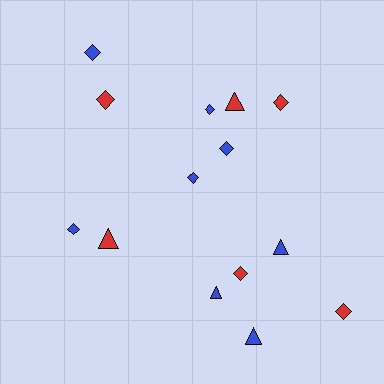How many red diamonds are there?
There are 4 red diamonds.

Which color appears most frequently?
Blue, with 8 objects.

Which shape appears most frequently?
Diamond, with 9 objects.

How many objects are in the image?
There are 14 objects.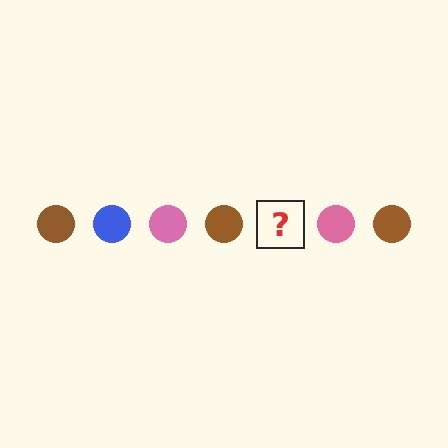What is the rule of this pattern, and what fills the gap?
The rule is that the pattern cycles through brown, blue, pink circles. The gap should be filled with a blue circle.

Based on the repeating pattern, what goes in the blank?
The blank should be a blue circle.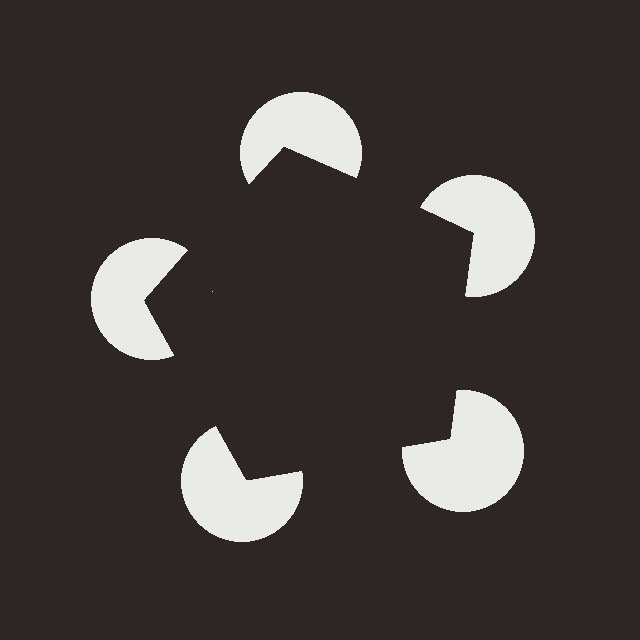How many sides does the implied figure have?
5 sides.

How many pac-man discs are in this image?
There are 5 — one at each vertex of the illusory pentagon.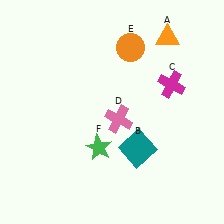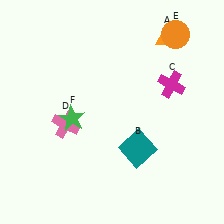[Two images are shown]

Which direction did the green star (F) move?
The green star (F) moved up.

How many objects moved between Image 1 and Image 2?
3 objects moved between the two images.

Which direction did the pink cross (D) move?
The pink cross (D) moved left.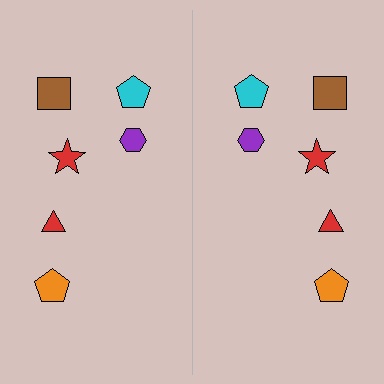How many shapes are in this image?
There are 12 shapes in this image.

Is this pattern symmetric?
Yes, this pattern has bilateral (reflection) symmetry.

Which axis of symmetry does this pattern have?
The pattern has a vertical axis of symmetry running through the center of the image.